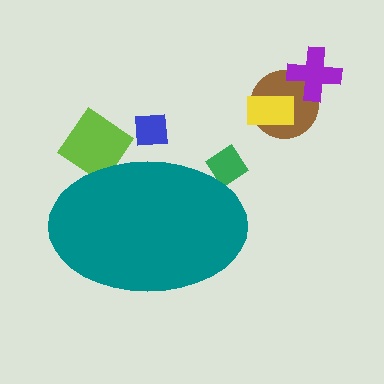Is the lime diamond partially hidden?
Yes, the lime diamond is partially hidden behind the teal ellipse.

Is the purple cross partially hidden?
No, the purple cross is fully visible.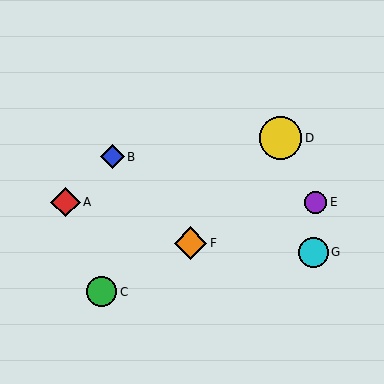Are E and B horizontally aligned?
No, E is at y≈202 and B is at y≈157.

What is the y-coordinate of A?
Object A is at y≈202.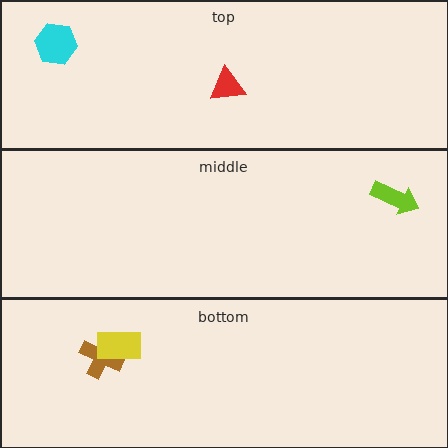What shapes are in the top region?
The cyan hexagon, the red triangle.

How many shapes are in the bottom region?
2.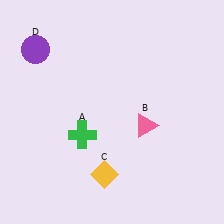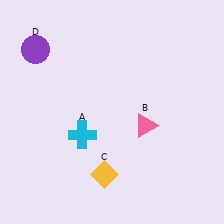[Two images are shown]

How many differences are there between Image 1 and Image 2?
There is 1 difference between the two images.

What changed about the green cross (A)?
In Image 1, A is green. In Image 2, it changed to cyan.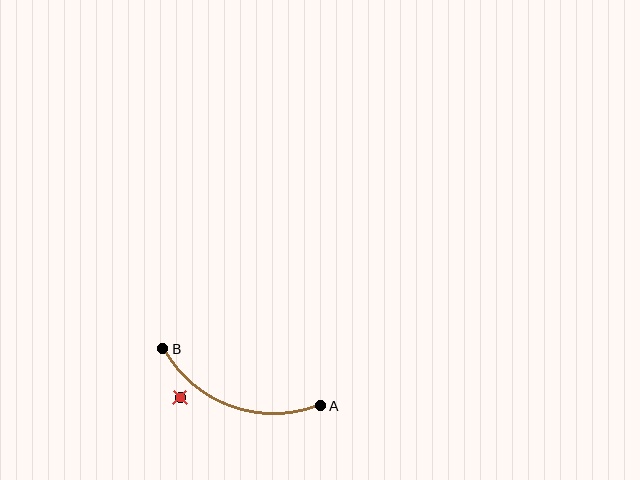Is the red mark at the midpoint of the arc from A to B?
No — the red mark does not lie on the arc at all. It sits slightly outside the curve.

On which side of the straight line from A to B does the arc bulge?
The arc bulges below the straight line connecting A and B.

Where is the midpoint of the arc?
The arc midpoint is the point on the curve farthest from the straight line joining A and B. It sits below that line.